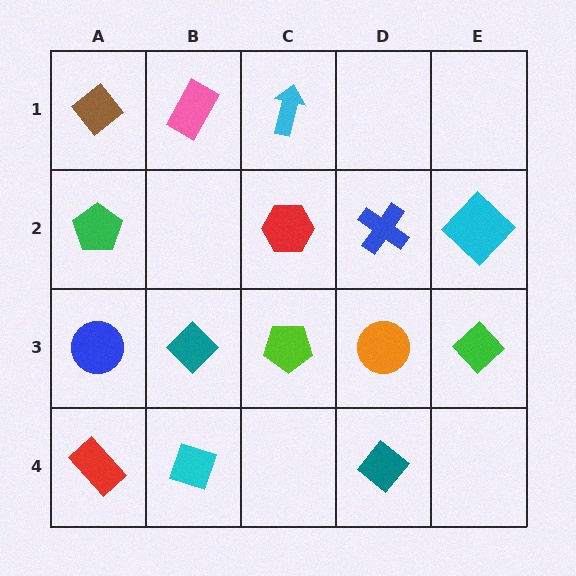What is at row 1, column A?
A brown diamond.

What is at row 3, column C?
A lime pentagon.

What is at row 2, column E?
A cyan diamond.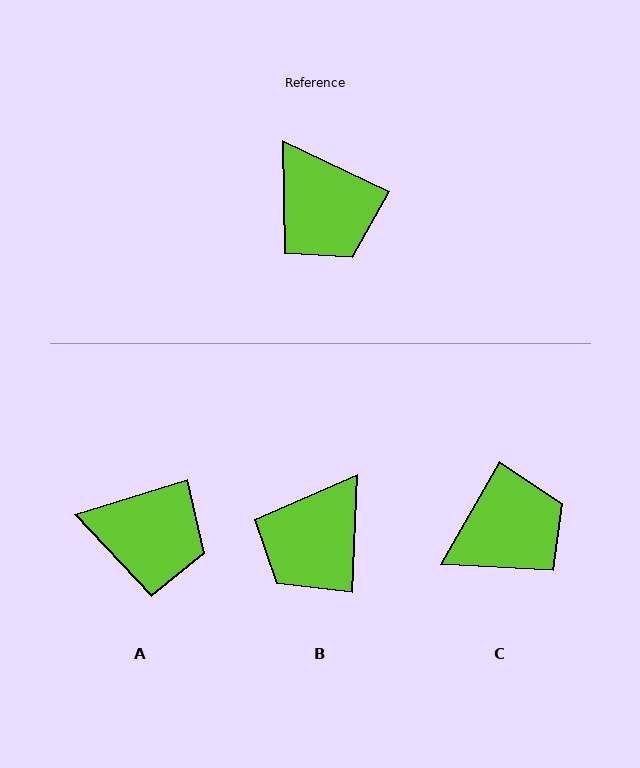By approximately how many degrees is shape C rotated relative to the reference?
Approximately 86 degrees counter-clockwise.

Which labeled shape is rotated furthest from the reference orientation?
C, about 86 degrees away.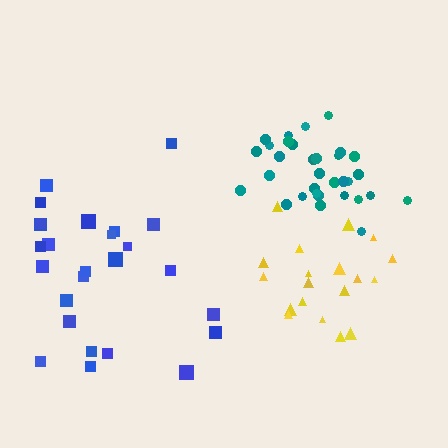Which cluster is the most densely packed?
Teal.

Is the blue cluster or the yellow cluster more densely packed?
Yellow.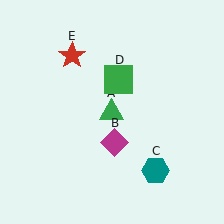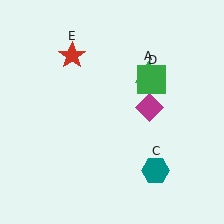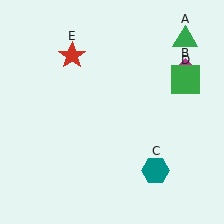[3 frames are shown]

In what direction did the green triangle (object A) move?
The green triangle (object A) moved up and to the right.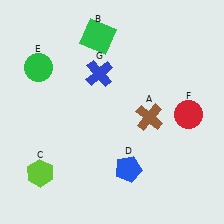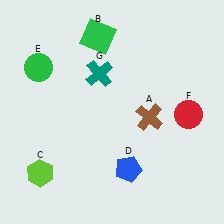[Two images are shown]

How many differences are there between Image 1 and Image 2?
There is 1 difference between the two images.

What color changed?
The cross (G) changed from blue in Image 1 to teal in Image 2.